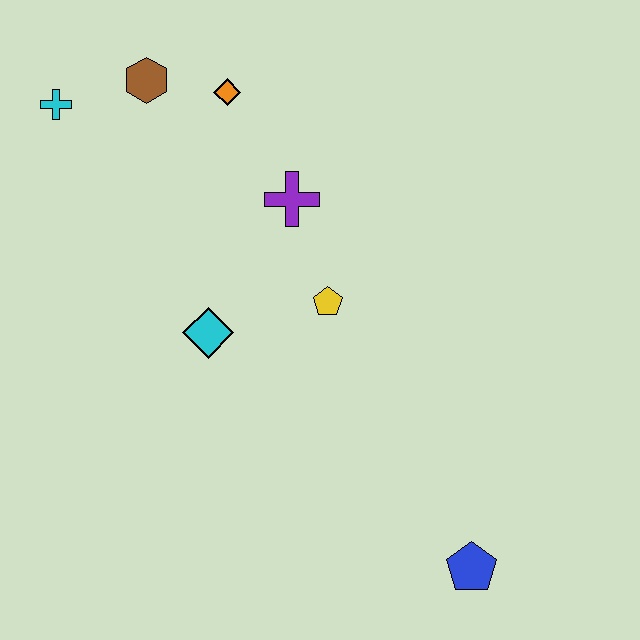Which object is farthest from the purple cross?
The blue pentagon is farthest from the purple cross.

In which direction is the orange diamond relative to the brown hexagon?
The orange diamond is to the right of the brown hexagon.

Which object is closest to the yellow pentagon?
The purple cross is closest to the yellow pentagon.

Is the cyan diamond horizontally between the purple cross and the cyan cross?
Yes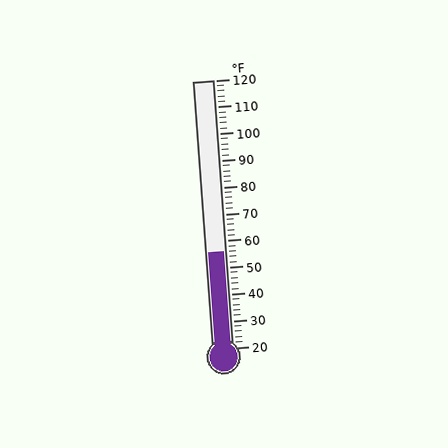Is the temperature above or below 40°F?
The temperature is above 40°F.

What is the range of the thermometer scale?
The thermometer scale ranges from 20°F to 120°F.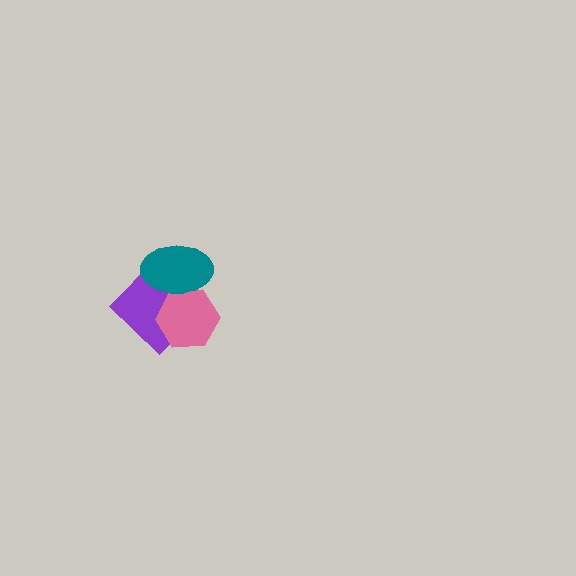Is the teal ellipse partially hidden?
No, no other shape covers it.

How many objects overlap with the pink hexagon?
2 objects overlap with the pink hexagon.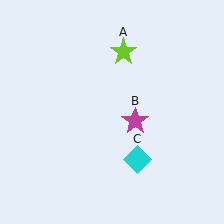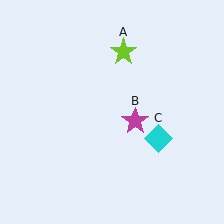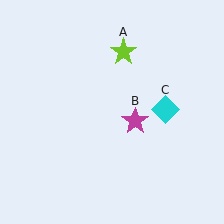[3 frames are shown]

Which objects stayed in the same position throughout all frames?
Lime star (object A) and magenta star (object B) remained stationary.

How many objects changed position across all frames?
1 object changed position: cyan diamond (object C).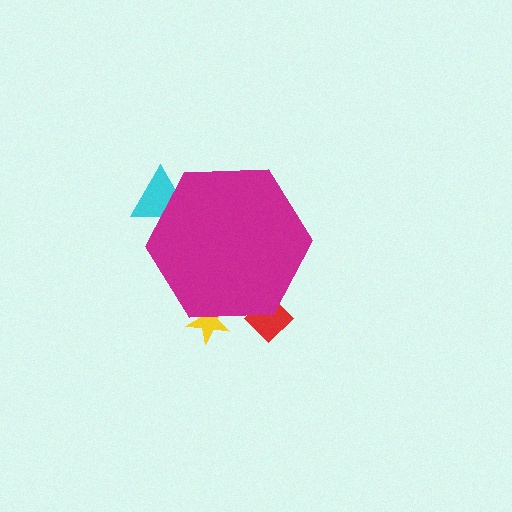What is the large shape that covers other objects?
A magenta hexagon.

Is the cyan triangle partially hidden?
Yes, the cyan triangle is partially hidden behind the magenta hexagon.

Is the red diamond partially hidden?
Yes, the red diamond is partially hidden behind the magenta hexagon.